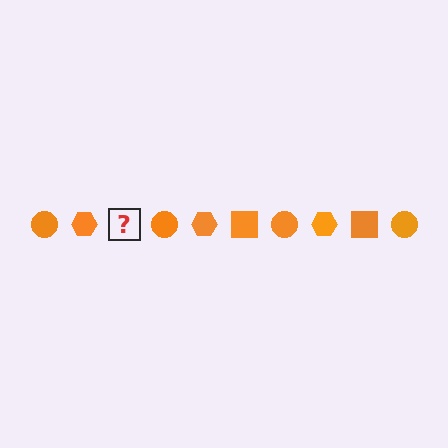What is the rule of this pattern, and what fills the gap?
The rule is that the pattern cycles through circle, hexagon, square shapes in orange. The gap should be filled with an orange square.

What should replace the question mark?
The question mark should be replaced with an orange square.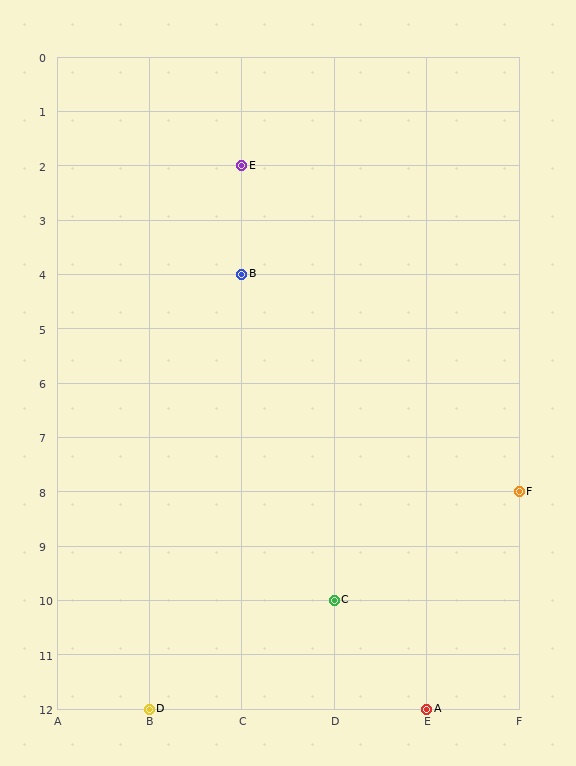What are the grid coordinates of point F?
Point F is at grid coordinates (F, 8).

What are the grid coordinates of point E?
Point E is at grid coordinates (C, 2).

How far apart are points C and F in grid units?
Points C and F are 2 columns and 2 rows apart (about 2.8 grid units diagonally).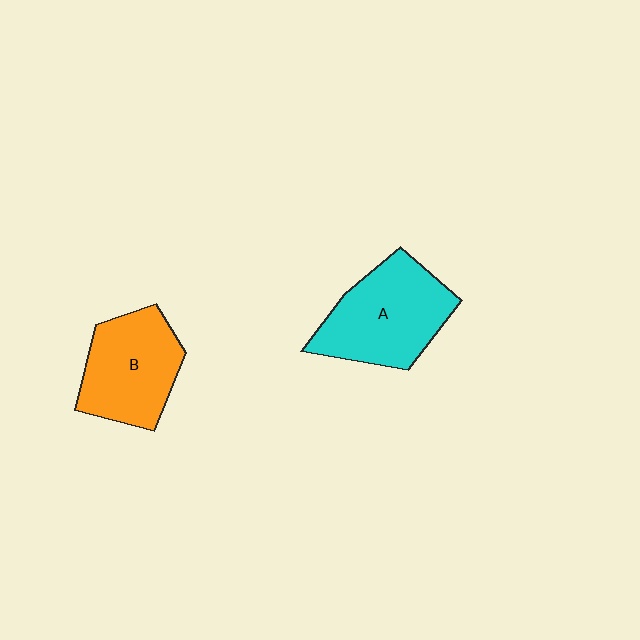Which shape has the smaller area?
Shape B (orange).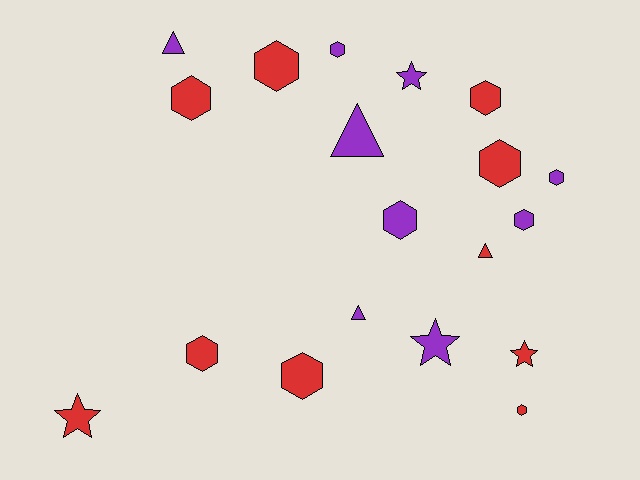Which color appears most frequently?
Red, with 10 objects.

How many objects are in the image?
There are 19 objects.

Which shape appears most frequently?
Hexagon, with 11 objects.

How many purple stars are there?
There are 2 purple stars.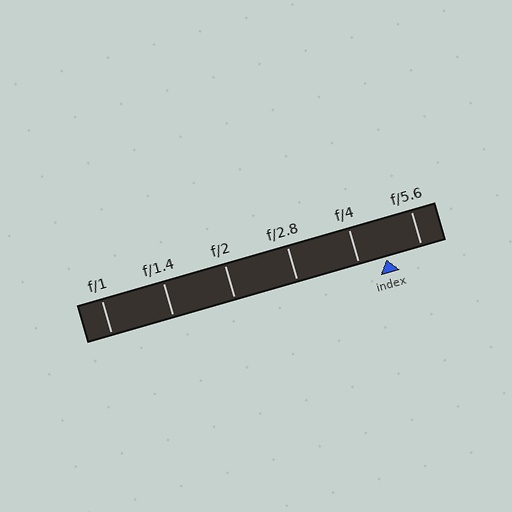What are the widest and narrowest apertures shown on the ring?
The widest aperture shown is f/1 and the narrowest is f/5.6.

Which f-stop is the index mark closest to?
The index mark is closest to f/4.